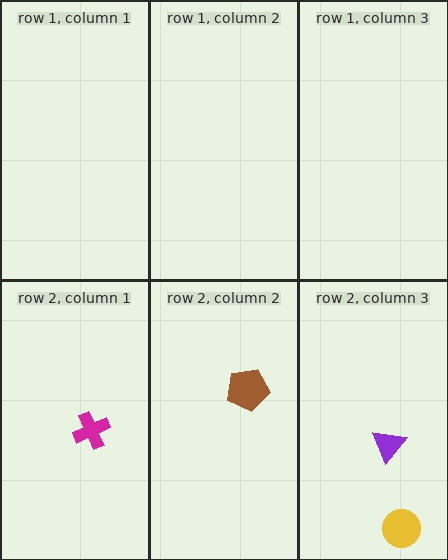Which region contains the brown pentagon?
The row 2, column 2 region.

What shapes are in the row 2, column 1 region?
The magenta cross.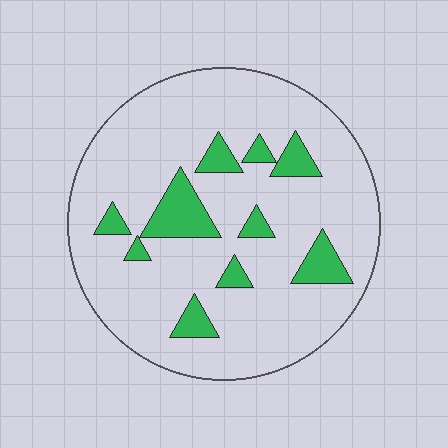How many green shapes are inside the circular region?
10.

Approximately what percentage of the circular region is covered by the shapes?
Approximately 15%.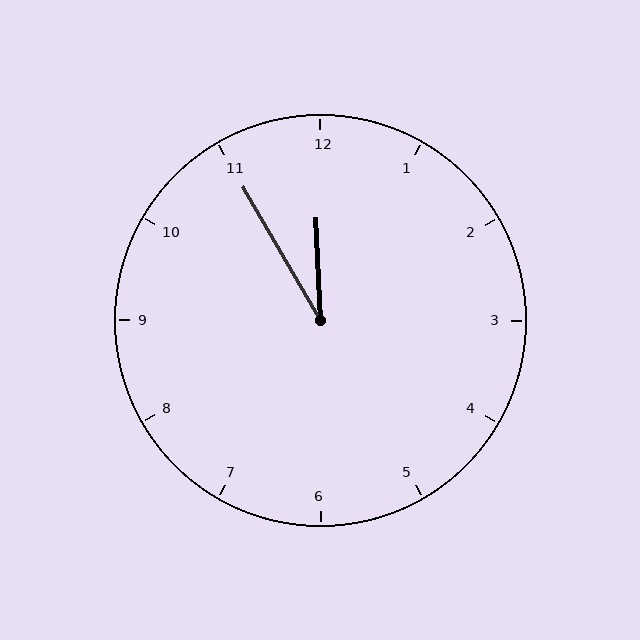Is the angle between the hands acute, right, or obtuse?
It is acute.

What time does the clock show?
11:55.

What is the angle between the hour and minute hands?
Approximately 28 degrees.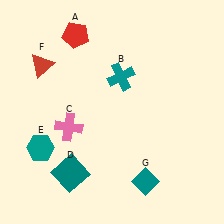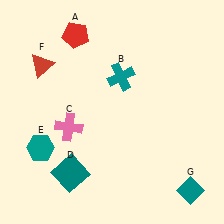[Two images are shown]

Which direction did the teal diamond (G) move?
The teal diamond (G) moved right.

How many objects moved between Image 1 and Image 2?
1 object moved between the two images.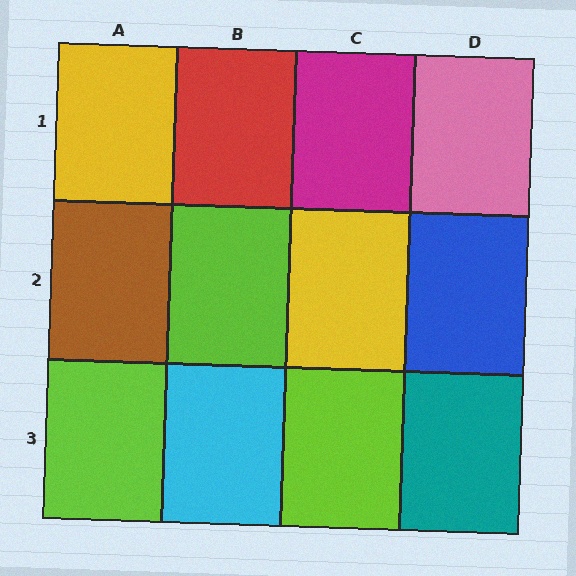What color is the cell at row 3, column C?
Lime.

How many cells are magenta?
1 cell is magenta.